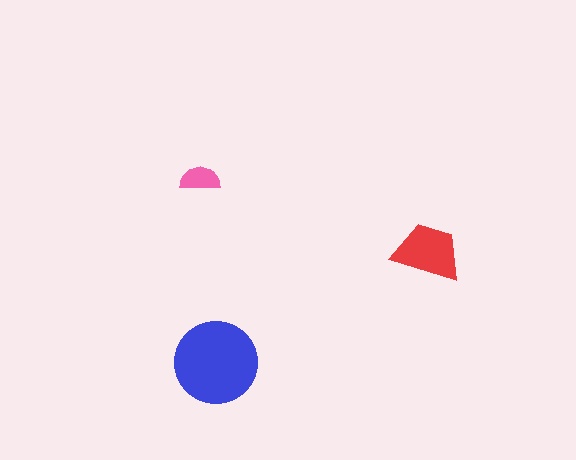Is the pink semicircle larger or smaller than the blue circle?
Smaller.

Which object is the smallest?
The pink semicircle.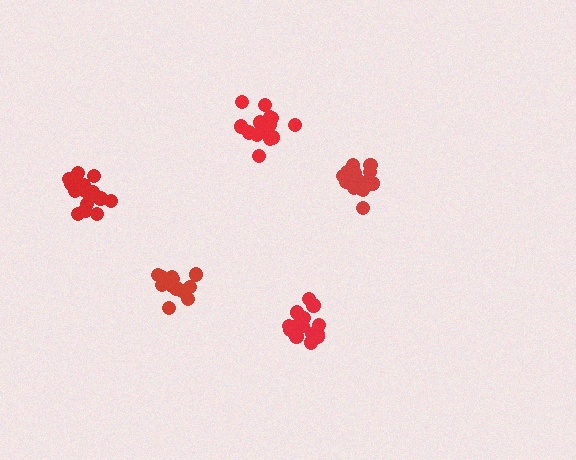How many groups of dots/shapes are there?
There are 5 groups.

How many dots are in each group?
Group 1: 17 dots, Group 2: 17 dots, Group 3: 16 dots, Group 4: 17 dots, Group 5: 14 dots (81 total).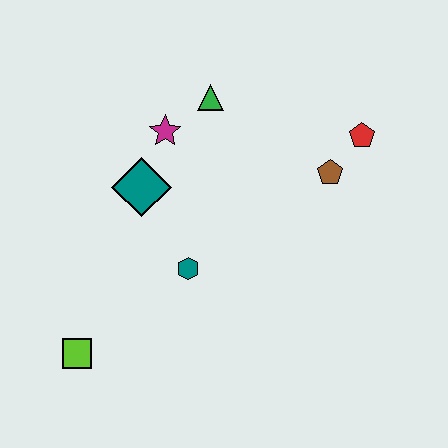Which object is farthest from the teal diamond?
The red pentagon is farthest from the teal diamond.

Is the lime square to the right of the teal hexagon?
No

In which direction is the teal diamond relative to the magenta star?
The teal diamond is below the magenta star.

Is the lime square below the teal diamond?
Yes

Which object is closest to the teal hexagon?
The teal diamond is closest to the teal hexagon.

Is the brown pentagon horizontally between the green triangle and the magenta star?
No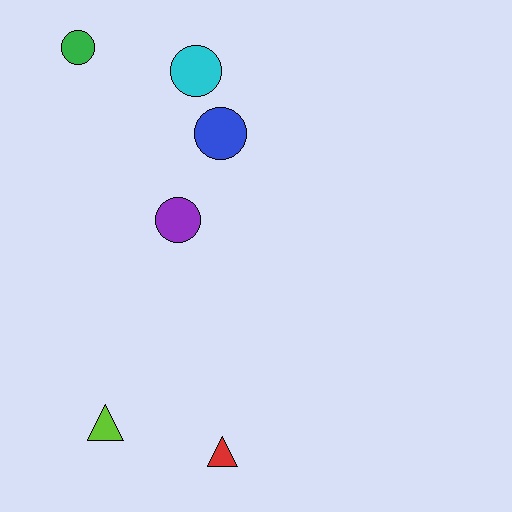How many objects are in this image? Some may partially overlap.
There are 6 objects.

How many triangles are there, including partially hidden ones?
There are 2 triangles.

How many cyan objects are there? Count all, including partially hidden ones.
There is 1 cyan object.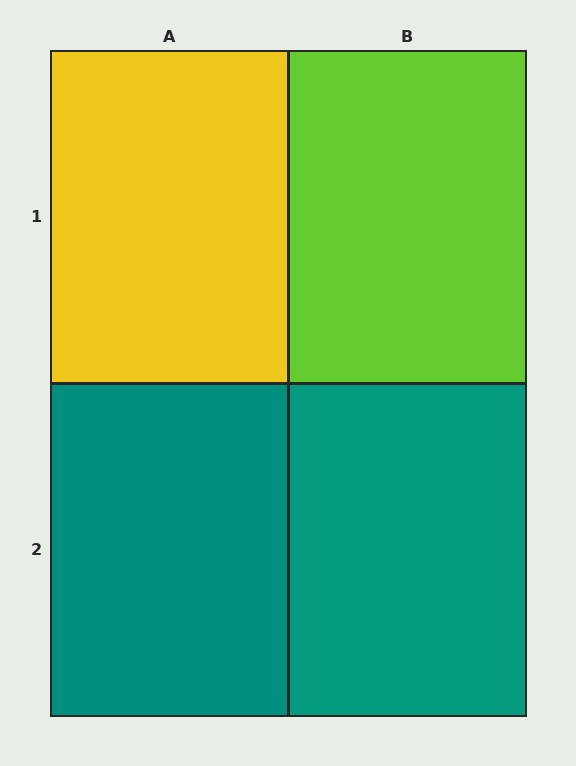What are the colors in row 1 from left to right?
Yellow, lime.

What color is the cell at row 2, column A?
Teal.